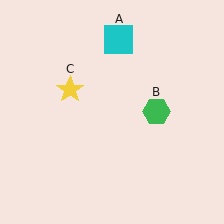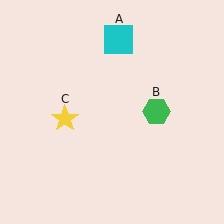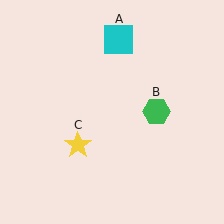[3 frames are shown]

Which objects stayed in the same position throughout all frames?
Cyan square (object A) and green hexagon (object B) remained stationary.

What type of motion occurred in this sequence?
The yellow star (object C) rotated counterclockwise around the center of the scene.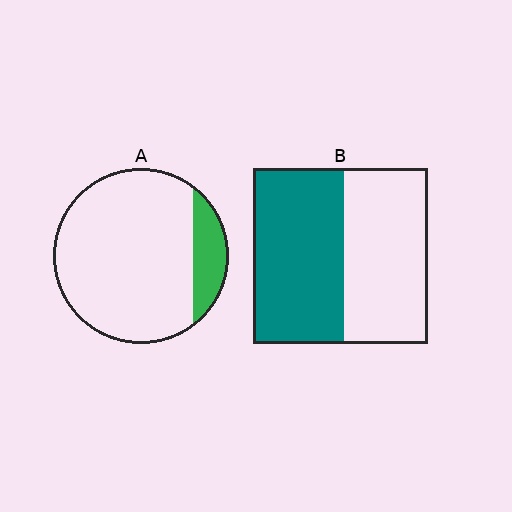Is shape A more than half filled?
No.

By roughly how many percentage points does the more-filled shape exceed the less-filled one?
By roughly 35 percentage points (B over A).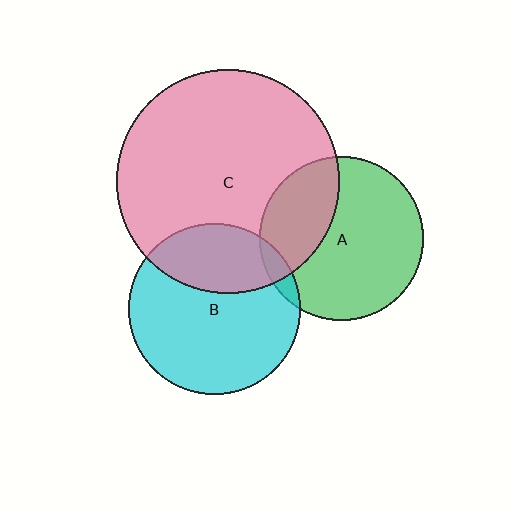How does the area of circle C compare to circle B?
Approximately 1.7 times.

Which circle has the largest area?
Circle C (pink).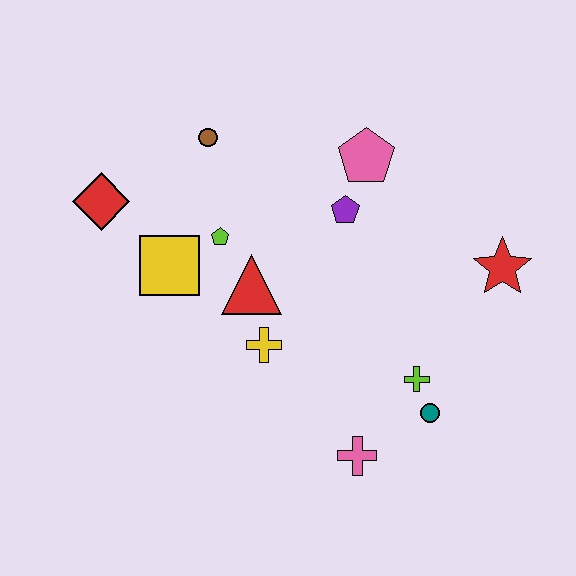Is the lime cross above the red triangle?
No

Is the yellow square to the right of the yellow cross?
No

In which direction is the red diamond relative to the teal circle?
The red diamond is to the left of the teal circle.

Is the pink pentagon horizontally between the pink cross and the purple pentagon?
No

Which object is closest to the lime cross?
The teal circle is closest to the lime cross.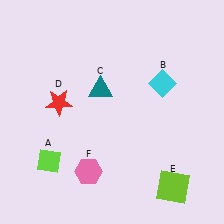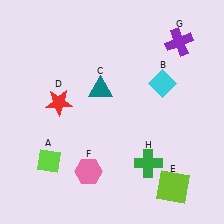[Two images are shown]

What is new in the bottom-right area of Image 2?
A green cross (H) was added in the bottom-right area of Image 2.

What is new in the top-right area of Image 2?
A purple cross (G) was added in the top-right area of Image 2.